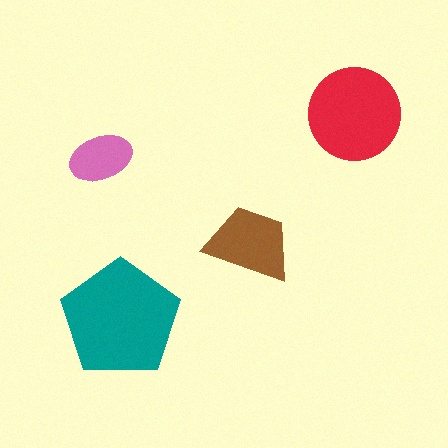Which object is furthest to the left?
The pink ellipse is leftmost.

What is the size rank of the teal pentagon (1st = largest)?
1st.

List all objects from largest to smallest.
The teal pentagon, the red circle, the brown trapezoid, the pink ellipse.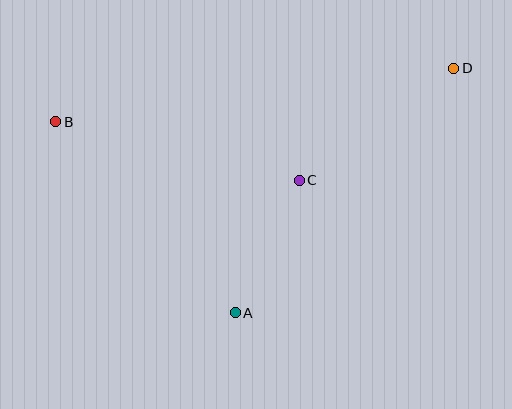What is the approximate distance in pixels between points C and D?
The distance between C and D is approximately 191 pixels.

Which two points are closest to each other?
Points A and C are closest to each other.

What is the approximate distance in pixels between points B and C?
The distance between B and C is approximately 251 pixels.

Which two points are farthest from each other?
Points B and D are farthest from each other.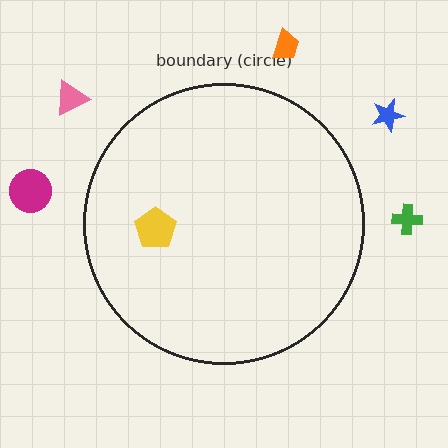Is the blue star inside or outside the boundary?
Outside.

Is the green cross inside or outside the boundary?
Outside.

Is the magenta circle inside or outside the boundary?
Outside.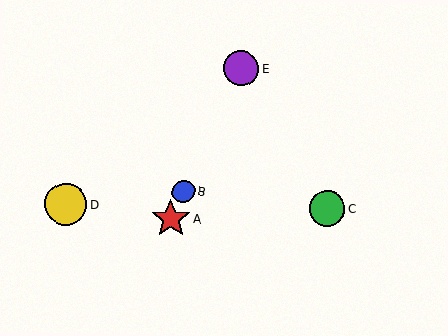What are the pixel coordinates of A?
Object A is at (171, 219).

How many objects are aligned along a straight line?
3 objects (A, B, E) are aligned along a straight line.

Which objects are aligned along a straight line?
Objects A, B, E are aligned along a straight line.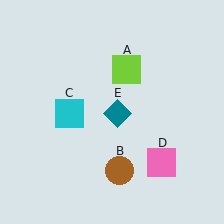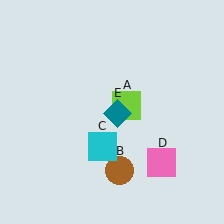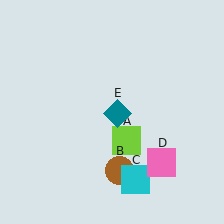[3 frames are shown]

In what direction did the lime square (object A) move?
The lime square (object A) moved down.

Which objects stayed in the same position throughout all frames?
Brown circle (object B) and pink square (object D) and teal diamond (object E) remained stationary.